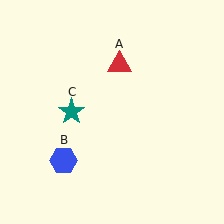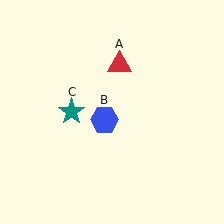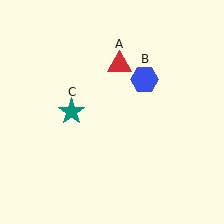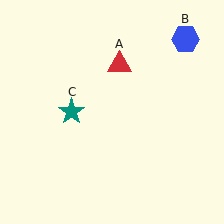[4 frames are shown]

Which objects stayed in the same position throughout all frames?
Red triangle (object A) and teal star (object C) remained stationary.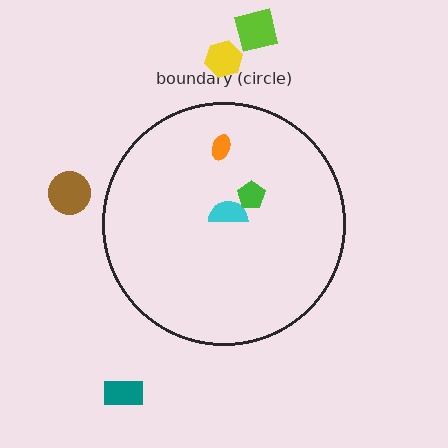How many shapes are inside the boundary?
3 inside, 4 outside.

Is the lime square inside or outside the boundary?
Outside.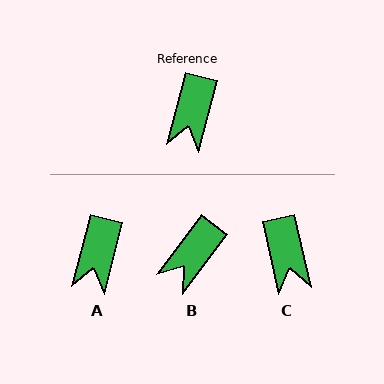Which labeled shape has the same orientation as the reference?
A.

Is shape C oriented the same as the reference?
No, it is off by about 27 degrees.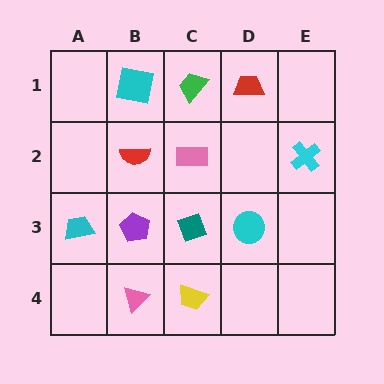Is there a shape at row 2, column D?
No, that cell is empty.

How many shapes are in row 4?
2 shapes.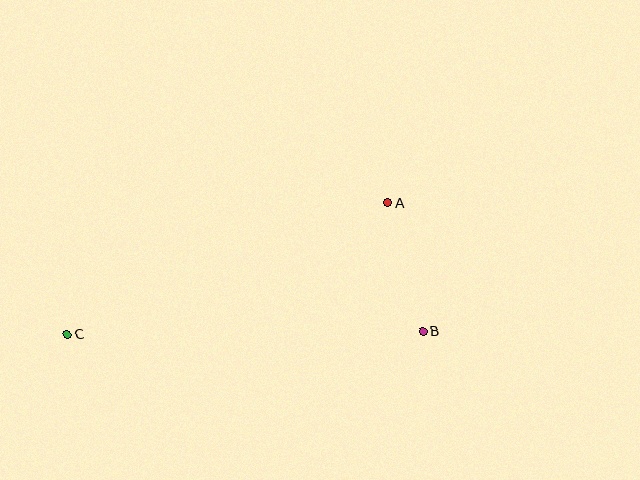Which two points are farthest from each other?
Points B and C are farthest from each other.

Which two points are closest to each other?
Points A and B are closest to each other.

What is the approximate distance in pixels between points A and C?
The distance between A and C is approximately 347 pixels.